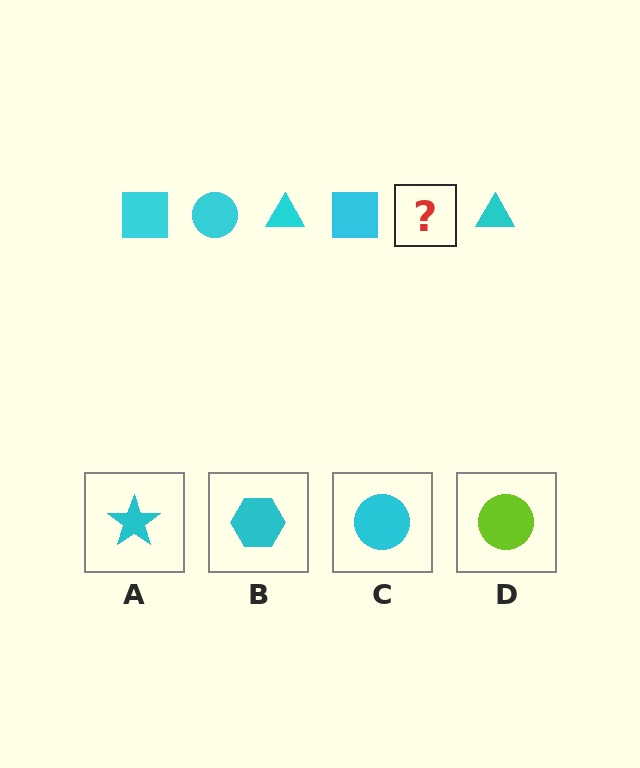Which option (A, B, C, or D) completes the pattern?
C.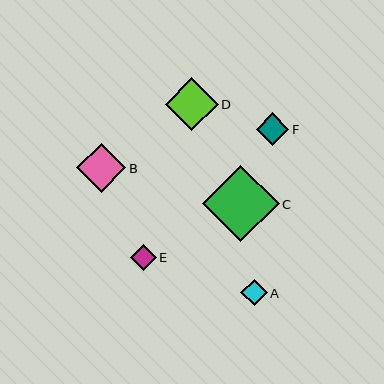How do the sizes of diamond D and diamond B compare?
Diamond D and diamond B are approximately the same size.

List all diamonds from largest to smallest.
From largest to smallest: C, D, B, F, A, E.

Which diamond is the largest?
Diamond C is the largest with a size of approximately 76 pixels.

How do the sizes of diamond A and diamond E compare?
Diamond A and diamond E are approximately the same size.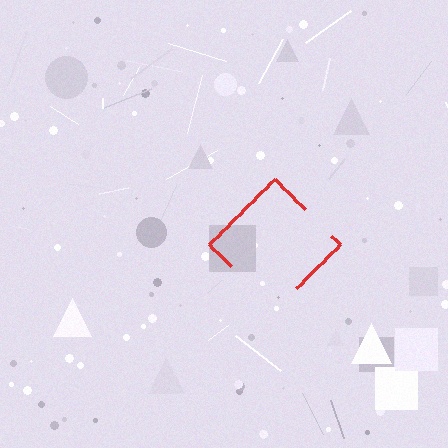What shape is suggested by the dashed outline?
The dashed outline suggests a diamond.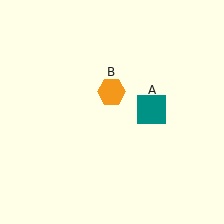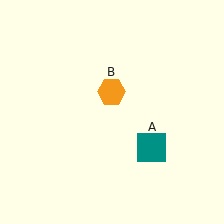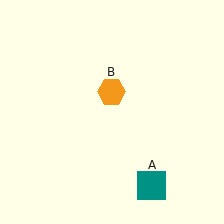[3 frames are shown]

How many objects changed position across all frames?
1 object changed position: teal square (object A).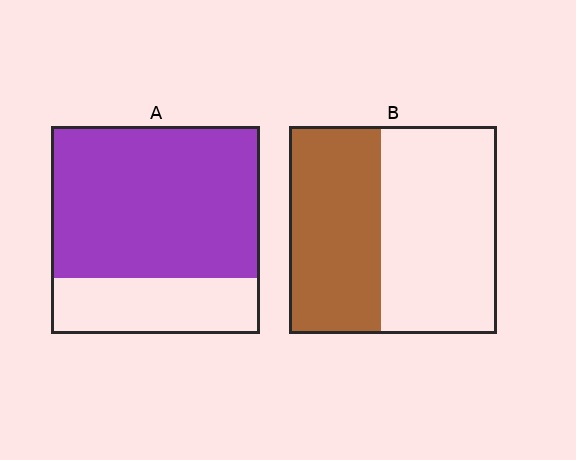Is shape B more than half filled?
No.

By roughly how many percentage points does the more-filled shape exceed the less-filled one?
By roughly 30 percentage points (A over B).